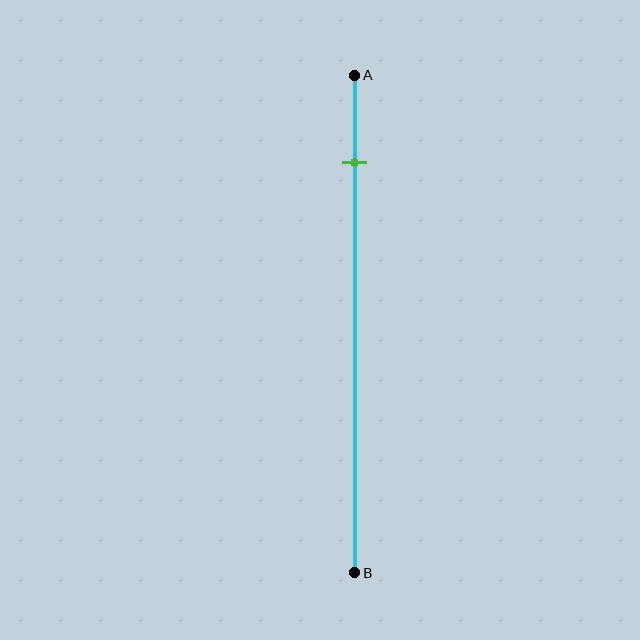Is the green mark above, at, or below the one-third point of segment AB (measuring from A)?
The green mark is above the one-third point of segment AB.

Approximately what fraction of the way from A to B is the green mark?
The green mark is approximately 20% of the way from A to B.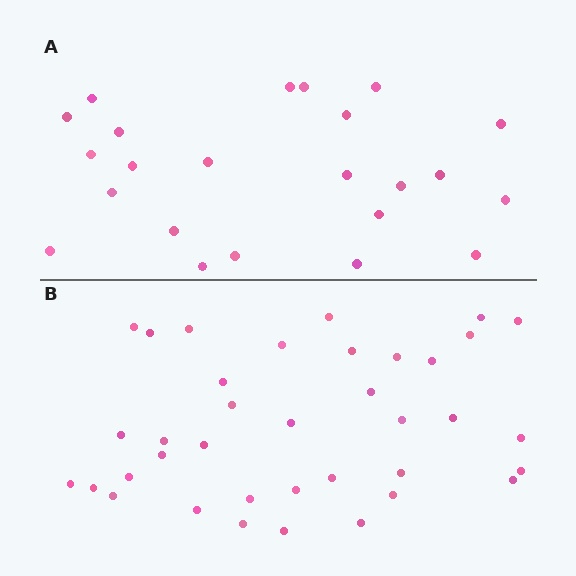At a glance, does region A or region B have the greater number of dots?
Region B (the bottom region) has more dots.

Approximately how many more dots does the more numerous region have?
Region B has approximately 15 more dots than region A.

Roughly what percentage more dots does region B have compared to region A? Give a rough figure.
About 60% more.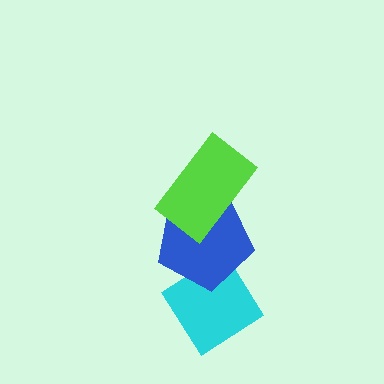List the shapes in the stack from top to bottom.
From top to bottom: the lime rectangle, the blue pentagon, the cyan diamond.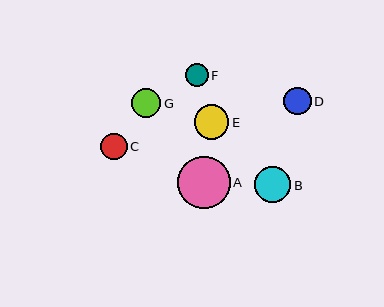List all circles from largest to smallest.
From largest to smallest: A, B, E, G, D, C, F.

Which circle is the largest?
Circle A is the largest with a size of approximately 53 pixels.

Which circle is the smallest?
Circle F is the smallest with a size of approximately 23 pixels.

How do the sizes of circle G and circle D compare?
Circle G and circle D are approximately the same size.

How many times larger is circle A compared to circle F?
Circle A is approximately 2.3 times the size of circle F.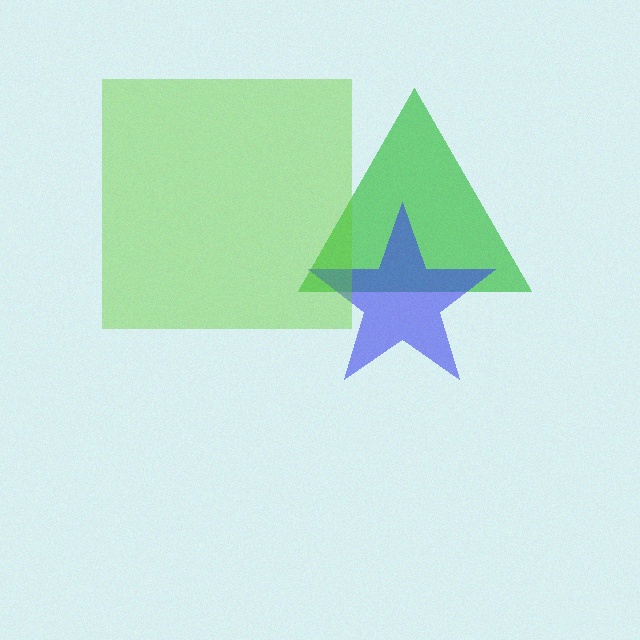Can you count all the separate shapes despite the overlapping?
Yes, there are 3 separate shapes.